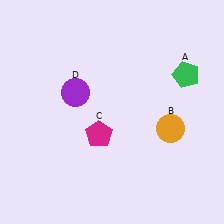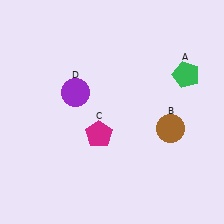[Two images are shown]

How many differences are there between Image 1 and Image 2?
There is 1 difference between the two images.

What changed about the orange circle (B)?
In Image 1, B is orange. In Image 2, it changed to brown.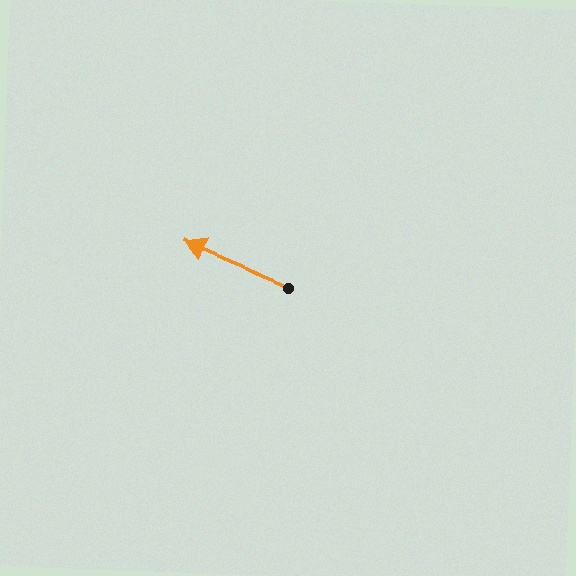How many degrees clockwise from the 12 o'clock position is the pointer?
Approximately 293 degrees.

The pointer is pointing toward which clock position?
Roughly 10 o'clock.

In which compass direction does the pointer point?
Northwest.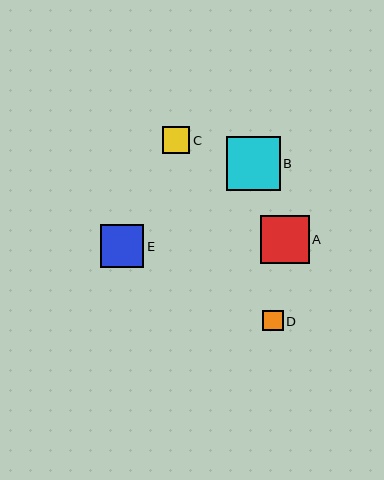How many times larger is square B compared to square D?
Square B is approximately 2.6 times the size of square D.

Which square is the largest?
Square B is the largest with a size of approximately 54 pixels.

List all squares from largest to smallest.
From largest to smallest: B, A, E, C, D.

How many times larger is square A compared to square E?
Square A is approximately 1.1 times the size of square E.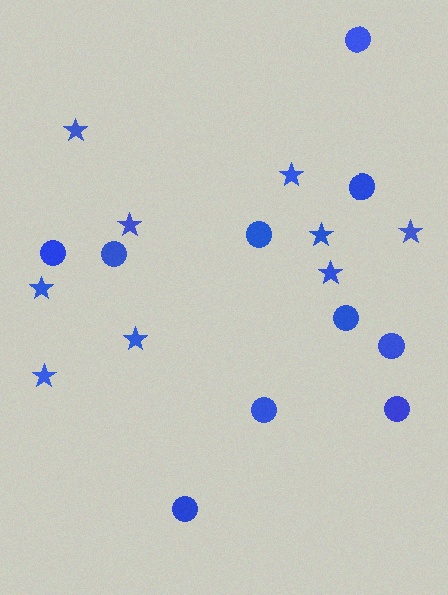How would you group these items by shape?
There are 2 groups: one group of stars (9) and one group of circles (10).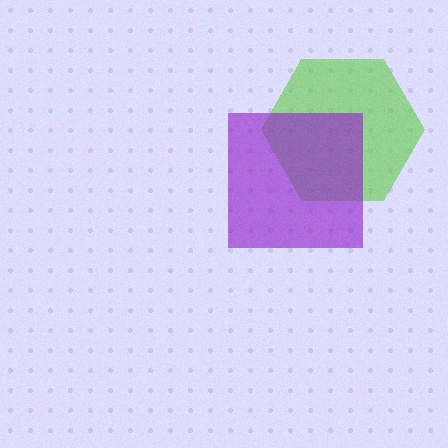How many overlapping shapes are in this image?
There are 2 overlapping shapes in the image.